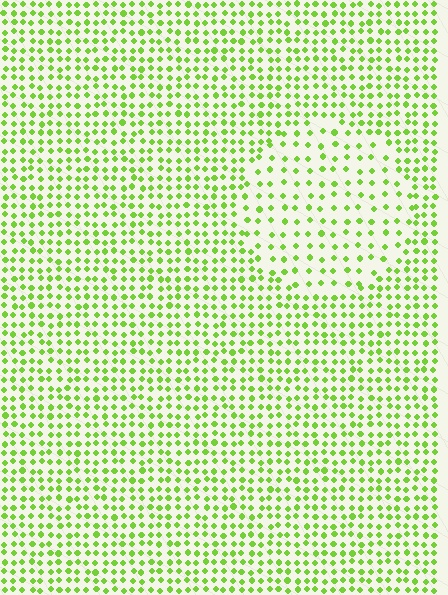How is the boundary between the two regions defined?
The boundary is defined by a change in element density (approximately 1.9x ratio). All elements are the same color, size, and shape.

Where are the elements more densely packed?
The elements are more densely packed outside the circle boundary.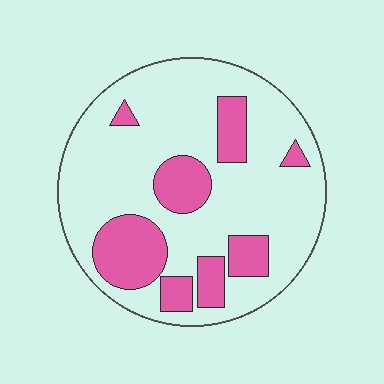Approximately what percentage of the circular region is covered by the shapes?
Approximately 25%.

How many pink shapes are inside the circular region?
8.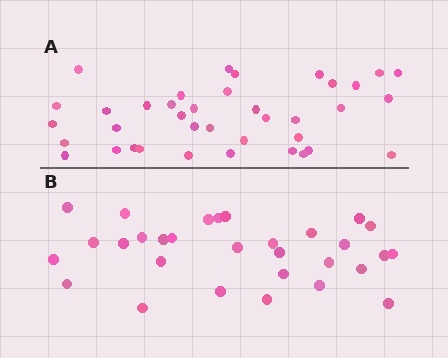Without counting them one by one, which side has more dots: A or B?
Region A (the top region) has more dots.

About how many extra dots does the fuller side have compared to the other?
Region A has roughly 8 or so more dots than region B.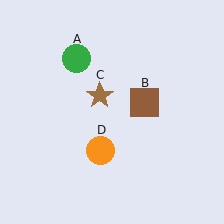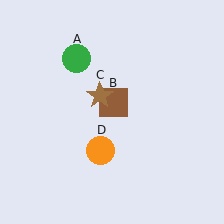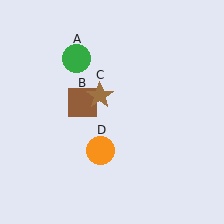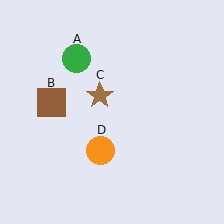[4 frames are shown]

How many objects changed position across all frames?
1 object changed position: brown square (object B).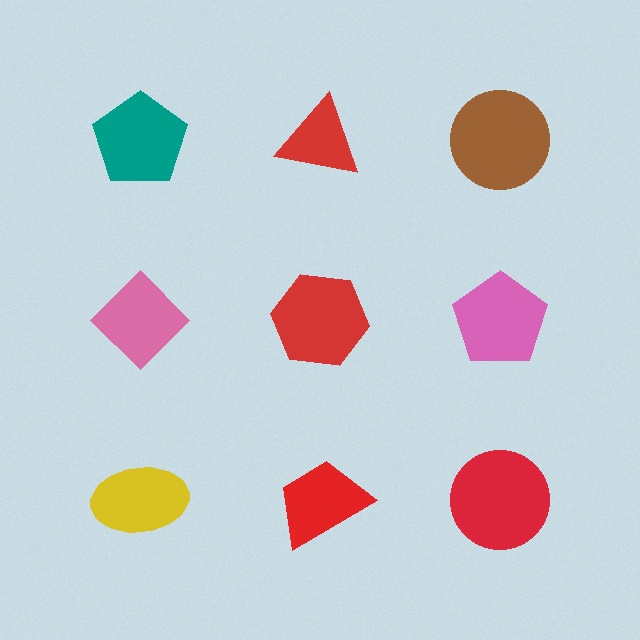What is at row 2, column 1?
A pink diamond.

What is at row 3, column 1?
A yellow ellipse.